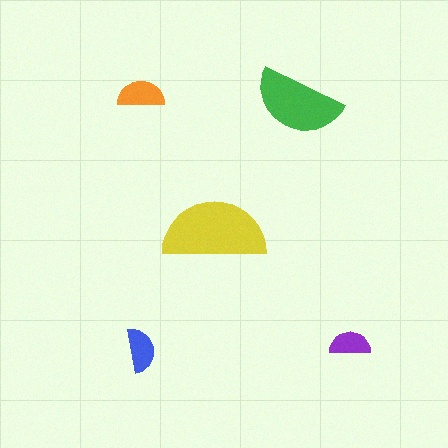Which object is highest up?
The orange semicircle is topmost.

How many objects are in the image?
There are 5 objects in the image.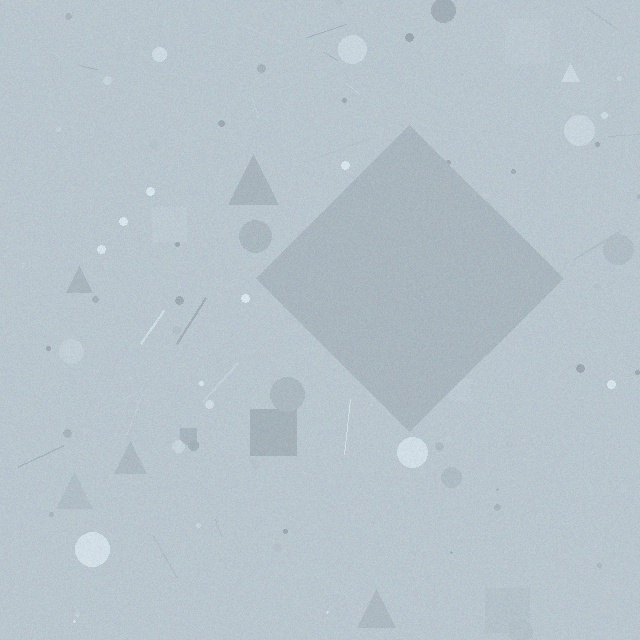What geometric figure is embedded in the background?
A diamond is embedded in the background.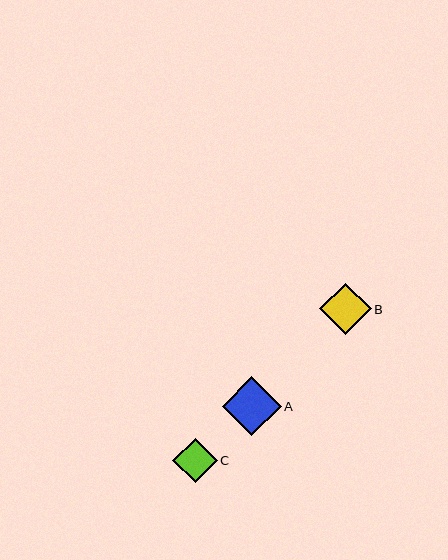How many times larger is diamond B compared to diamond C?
Diamond B is approximately 1.2 times the size of diamond C.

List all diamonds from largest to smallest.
From largest to smallest: A, B, C.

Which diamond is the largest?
Diamond A is the largest with a size of approximately 59 pixels.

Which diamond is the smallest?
Diamond C is the smallest with a size of approximately 45 pixels.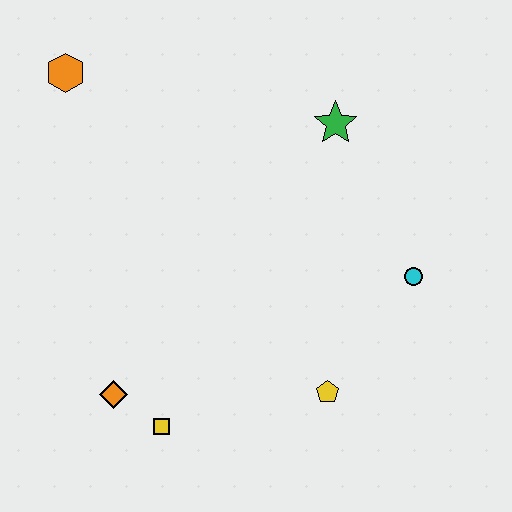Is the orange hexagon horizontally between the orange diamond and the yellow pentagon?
No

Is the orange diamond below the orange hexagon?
Yes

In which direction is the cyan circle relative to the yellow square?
The cyan circle is to the right of the yellow square.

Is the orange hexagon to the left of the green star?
Yes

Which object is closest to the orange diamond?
The yellow square is closest to the orange diamond.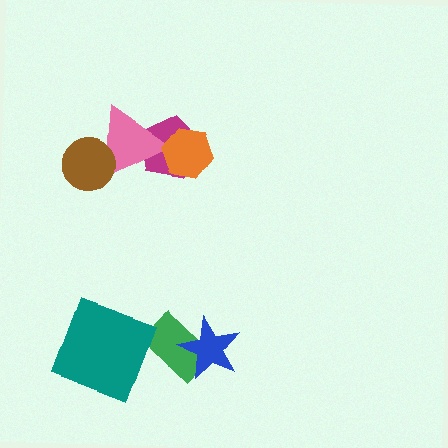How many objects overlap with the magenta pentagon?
2 objects overlap with the magenta pentagon.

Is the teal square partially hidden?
No, no other shape covers it.